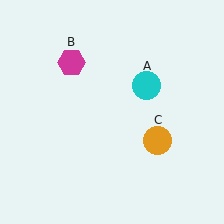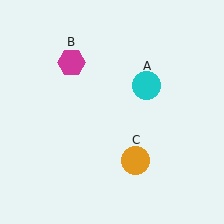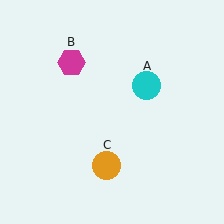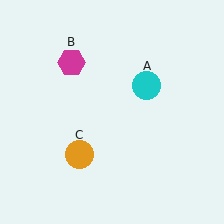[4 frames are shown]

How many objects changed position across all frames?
1 object changed position: orange circle (object C).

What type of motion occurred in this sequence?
The orange circle (object C) rotated clockwise around the center of the scene.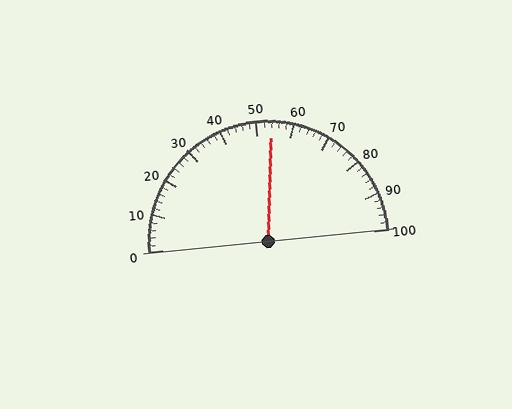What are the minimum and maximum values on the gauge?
The gauge ranges from 0 to 100.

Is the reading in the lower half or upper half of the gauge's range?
The reading is in the upper half of the range (0 to 100).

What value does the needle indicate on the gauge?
The needle indicates approximately 54.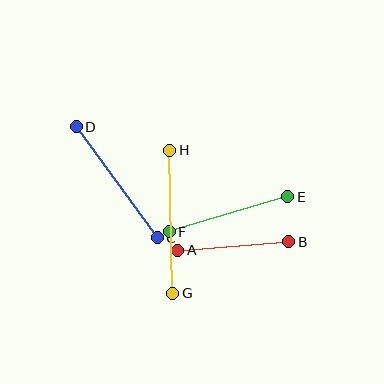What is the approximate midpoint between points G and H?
The midpoint is at approximately (171, 222) pixels.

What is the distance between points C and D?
The distance is approximately 138 pixels.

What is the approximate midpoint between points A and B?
The midpoint is at approximately (233, 246) pixels.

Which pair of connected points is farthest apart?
Points G and H are farthest apart.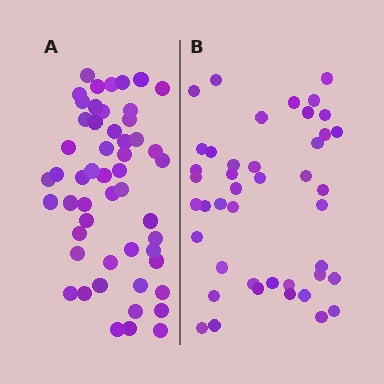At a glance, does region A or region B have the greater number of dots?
Region A (the left region) has more dots.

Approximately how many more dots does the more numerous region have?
Region A has roughly 8 or so more dots than region B.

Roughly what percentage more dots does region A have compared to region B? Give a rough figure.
About 20% more.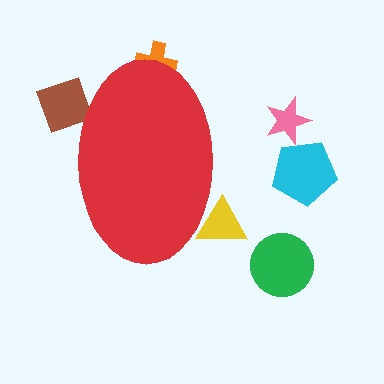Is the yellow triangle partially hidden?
Yes, the yellow triangle is partially hidden behind the red ellipse.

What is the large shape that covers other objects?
A red ellipse.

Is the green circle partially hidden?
No, the green circle is fully visible.